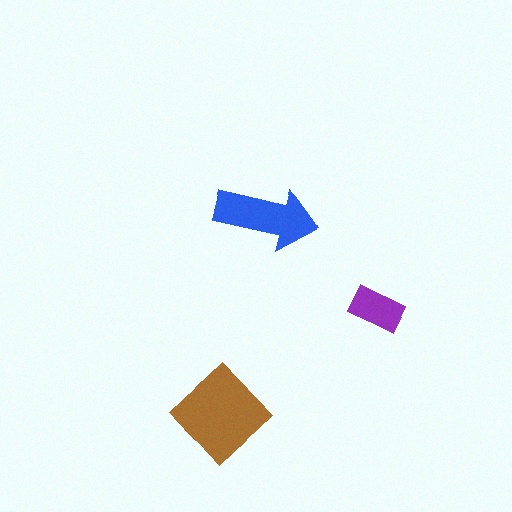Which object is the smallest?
The purple rectangle.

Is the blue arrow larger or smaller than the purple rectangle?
Larger.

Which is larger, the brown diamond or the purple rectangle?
The brown diamond.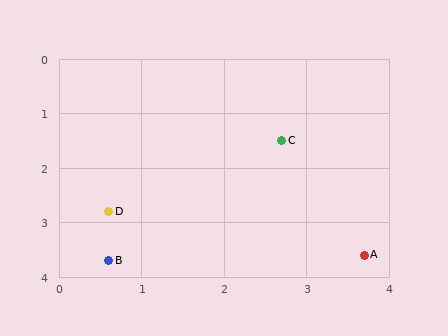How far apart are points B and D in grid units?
Points B and D are about 0.9 grid units apart.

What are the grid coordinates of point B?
Point B is at approximately (0.6, 3.7).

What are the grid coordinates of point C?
Point C is at approximately (2.7, 1.5).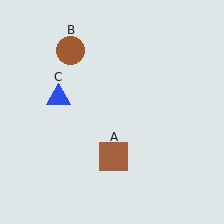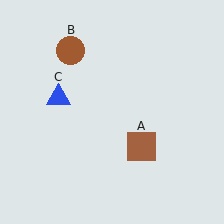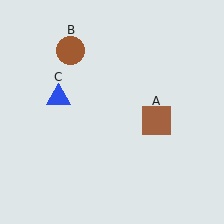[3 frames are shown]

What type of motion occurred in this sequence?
The brown square (object A) rotated counterclockwise around the center of the scene.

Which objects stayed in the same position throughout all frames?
Brown circle (object B) and blue triangle (object C) remained stationary.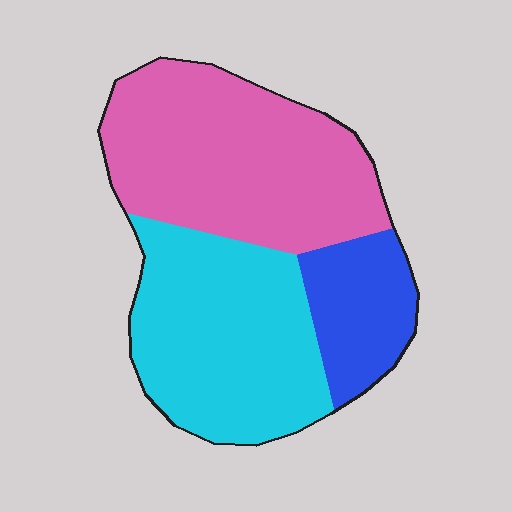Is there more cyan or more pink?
Pink.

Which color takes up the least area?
Blue, at roughly 15%.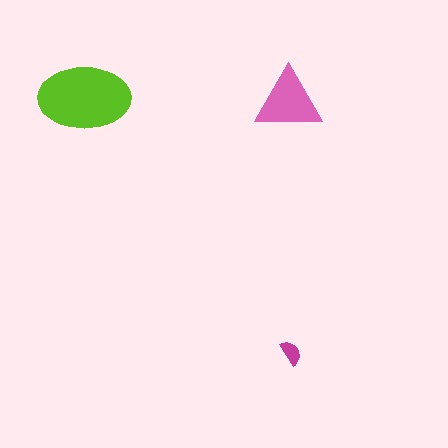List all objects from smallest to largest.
The magenta semicircle, the pink triangle, the lime ellipse.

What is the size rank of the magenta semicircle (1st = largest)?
3rd.